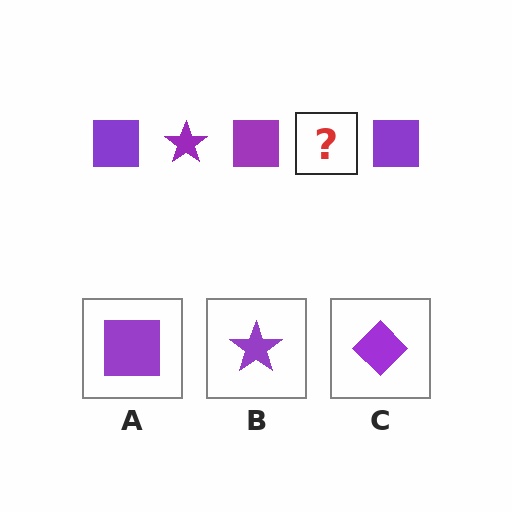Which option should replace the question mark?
Option B.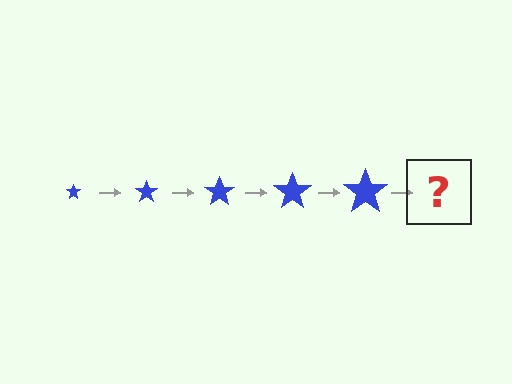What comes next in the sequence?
The next element should be a blue star, larger than the previous one.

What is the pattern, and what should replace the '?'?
The pattern is that the star gets progressively larger each step. The '?' should be a blue star, larger than the previous one.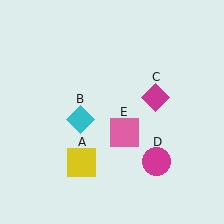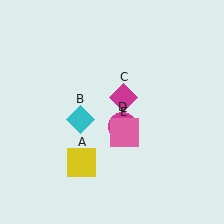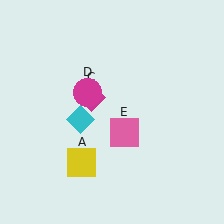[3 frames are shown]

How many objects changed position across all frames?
2 objects changed position: magenta diamond (object C), magenta circle (object D).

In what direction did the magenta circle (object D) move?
The magenta circle (object D) moved up and to the left.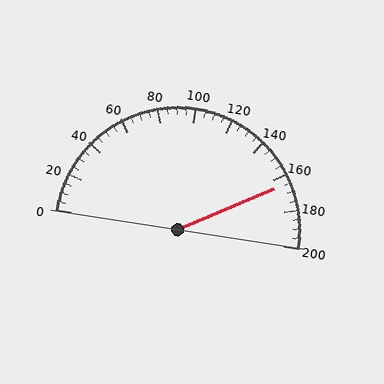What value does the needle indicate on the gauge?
The needle indicates approximately 165.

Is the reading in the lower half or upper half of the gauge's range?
The reading is in the upper half of the range (0 to 200).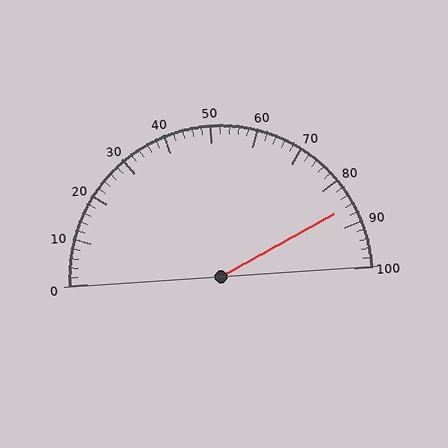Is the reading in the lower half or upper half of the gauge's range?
The reading is in the upper half of the range (0 to 100).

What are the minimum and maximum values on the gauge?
The gauge ranges from 0 to 100.